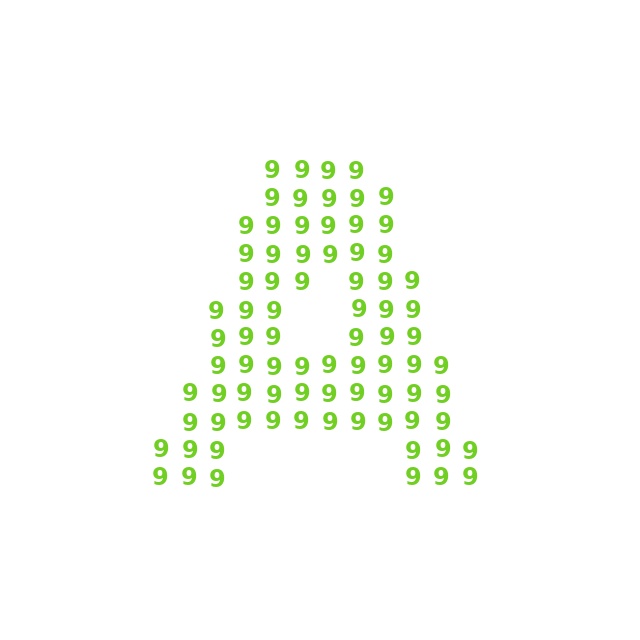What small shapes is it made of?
It is made of small digit 9's.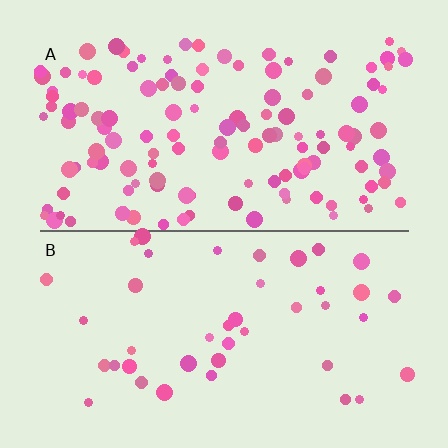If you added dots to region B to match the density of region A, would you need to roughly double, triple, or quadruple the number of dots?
Approximately triple.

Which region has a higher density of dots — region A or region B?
A (the top).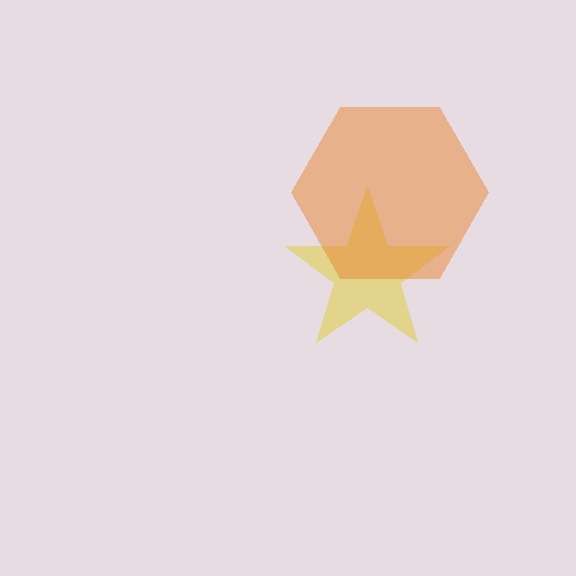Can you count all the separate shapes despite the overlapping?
Yes, there are 2 separate shapes.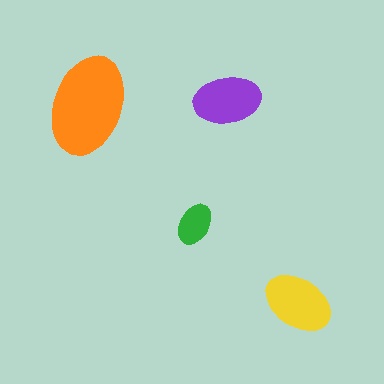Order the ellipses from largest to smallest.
the orange one, the yellow one, the purple one, the green one.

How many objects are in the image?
There are 4 objects in the image.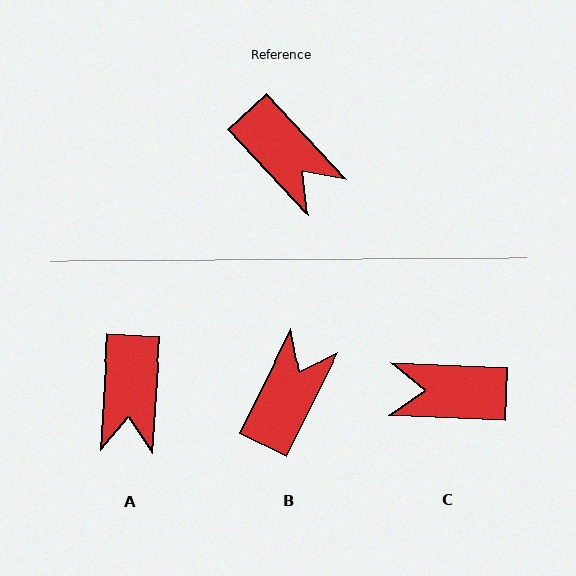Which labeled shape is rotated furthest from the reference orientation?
C, about 135 degrees away.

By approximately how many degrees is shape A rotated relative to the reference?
Approximately 47 degrees clockwise.